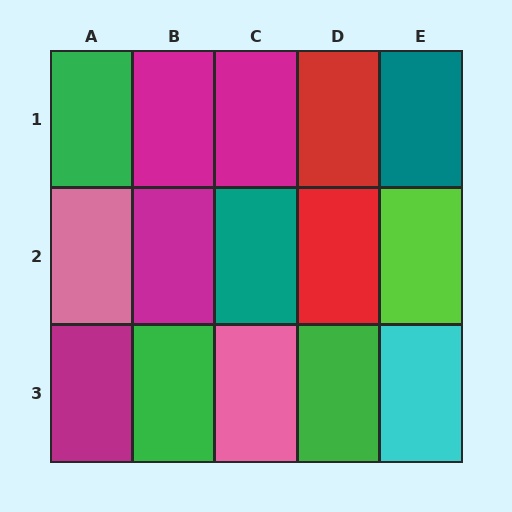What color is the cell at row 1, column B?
Magenta.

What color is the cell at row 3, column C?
Pink.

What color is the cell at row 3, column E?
Cyan.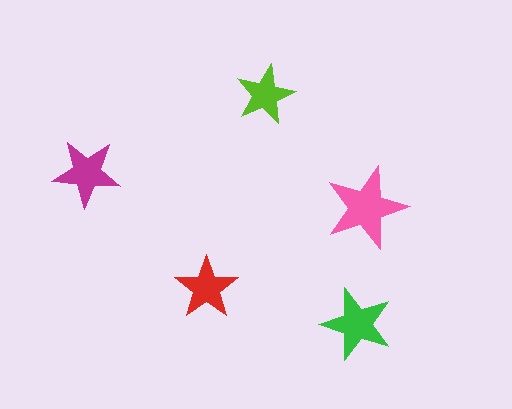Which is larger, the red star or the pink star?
The pink one.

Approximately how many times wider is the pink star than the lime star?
About 1.5 times wider.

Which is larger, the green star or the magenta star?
The green one.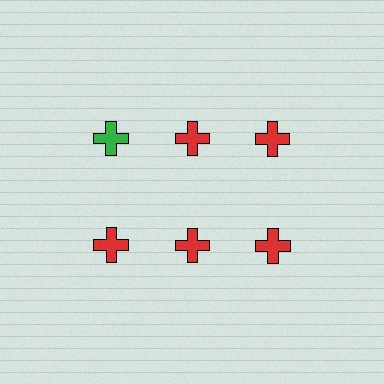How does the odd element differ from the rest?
It has a different color: green instead of red.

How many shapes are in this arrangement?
There are 6 shapes arranged in a grid pattern.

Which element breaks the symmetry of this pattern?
The green cross in the top row, leftmost column breaks the symmetry. All other shapes are red crosses.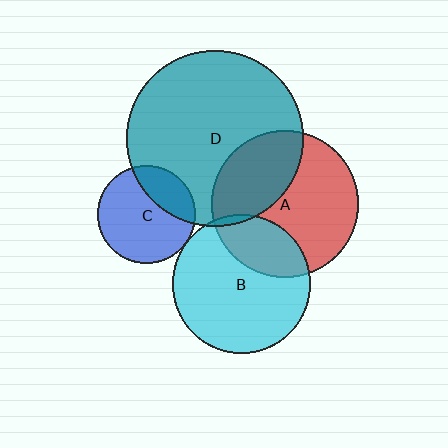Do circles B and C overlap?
Yes.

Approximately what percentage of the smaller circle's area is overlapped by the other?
Approximately 5%.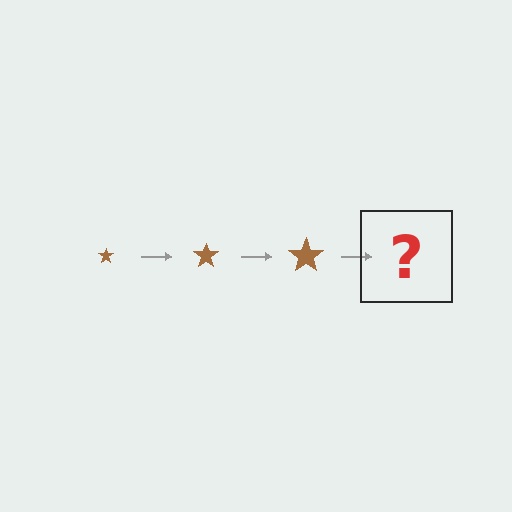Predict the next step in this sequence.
The next step is a brown star, larger than the previous one.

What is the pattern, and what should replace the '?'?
The pattern is that the star gets progressively larger each step. The '?' should be a brown star, larger than the previous one.